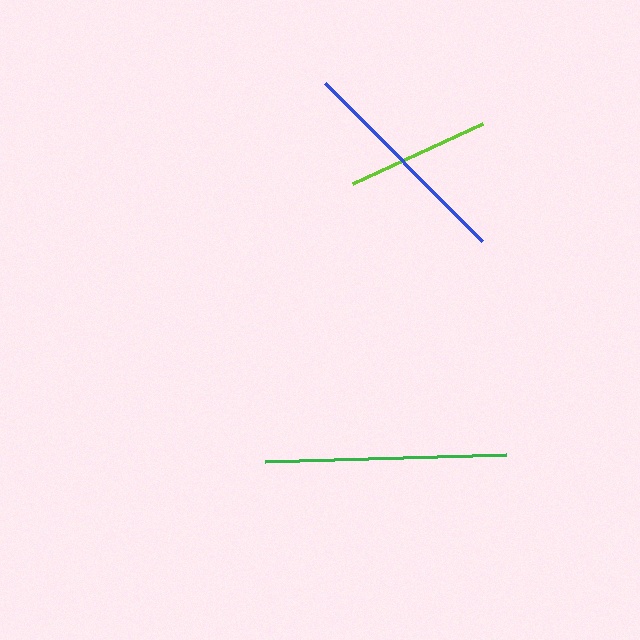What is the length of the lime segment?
The lime segment is approximately 144 pixels long.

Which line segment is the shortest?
The lime line is the shortest at approximately 144 pixels.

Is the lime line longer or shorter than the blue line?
The blue line is longer than the lime line.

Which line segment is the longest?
The green line is the longest at approximately 241 pixels.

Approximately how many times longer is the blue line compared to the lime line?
The blue line is approximately 1.5 times the length of the lime line.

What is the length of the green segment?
The green segment is approximately 241 pixels long.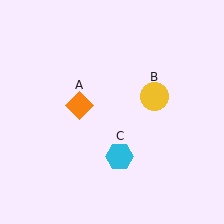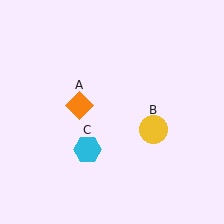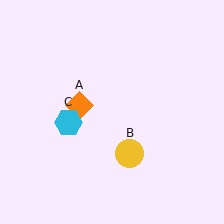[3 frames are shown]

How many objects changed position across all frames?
2 objects changed position: yellow circle (object B), cyan hexagon (object C).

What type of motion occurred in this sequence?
The yellow circle (object B), cyan hexagon (object C) rotated clockwise around the center of the scene.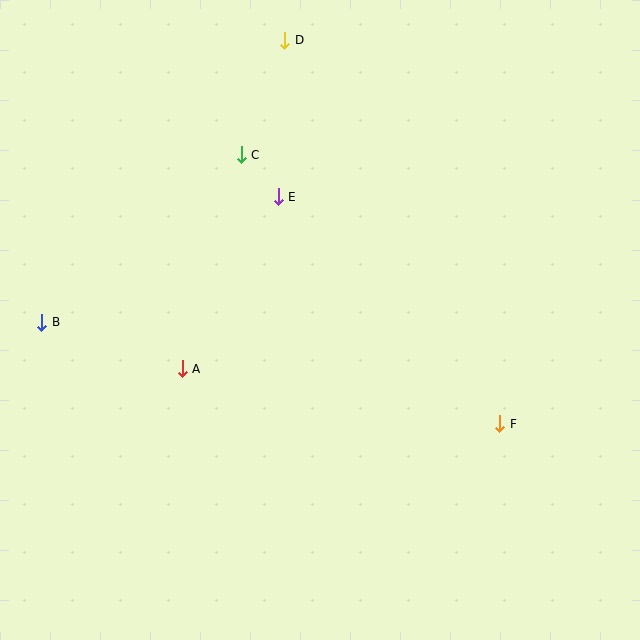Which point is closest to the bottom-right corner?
Point F is closest to the bottom-right corner.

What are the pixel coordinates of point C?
Point C is at (241, 155).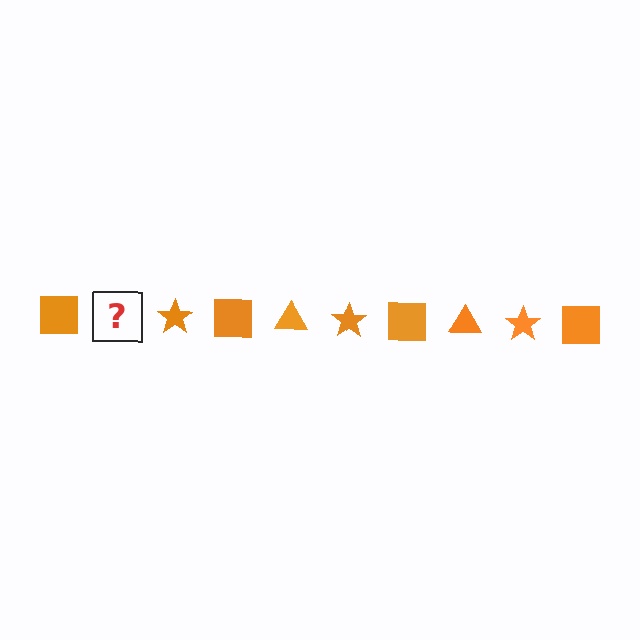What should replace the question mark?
The question mark should be replaced with an orange triangle.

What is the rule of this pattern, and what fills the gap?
The rule is that the pattern cycles through square, triangle, star shapes in orange. The gap should be filled with an orange triangle.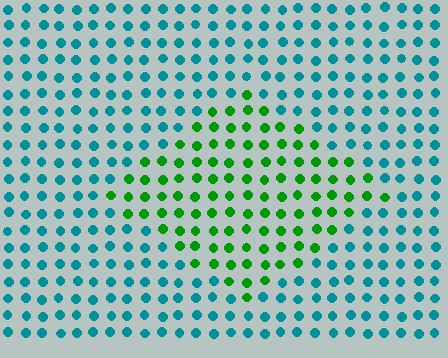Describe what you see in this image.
The image is filled with small teal elements in a uniform arrangement. A diamond-shaped region is visible where the elements are tinted to a slightly different hue, forming a subtle color boundary.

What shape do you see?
I see a diamond.